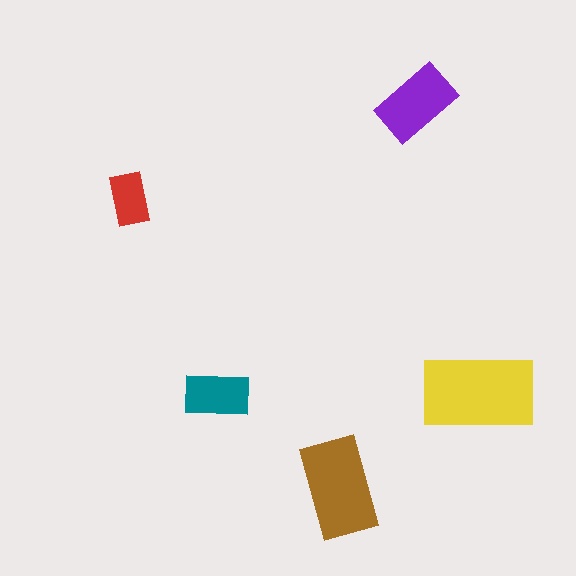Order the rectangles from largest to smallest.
the yellow one, the brown one, the purple one, the teal one, the red one.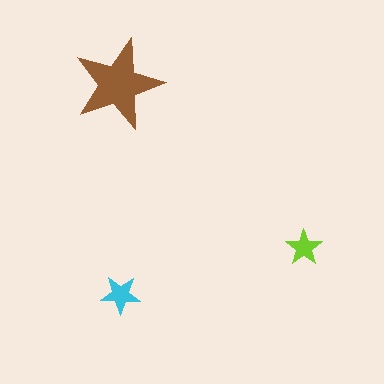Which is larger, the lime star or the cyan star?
The cyan one.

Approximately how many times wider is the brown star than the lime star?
About 2.5 times wider.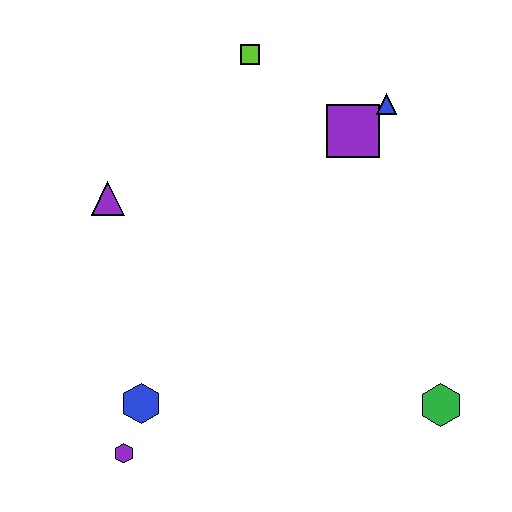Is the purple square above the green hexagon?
Yes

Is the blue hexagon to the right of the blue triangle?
No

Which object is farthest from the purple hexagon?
The blue triangle is farthest from the purple hexagon.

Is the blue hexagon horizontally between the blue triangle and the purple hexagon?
Yes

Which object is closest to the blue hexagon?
The purple hexagon is closest to the blue hexagon.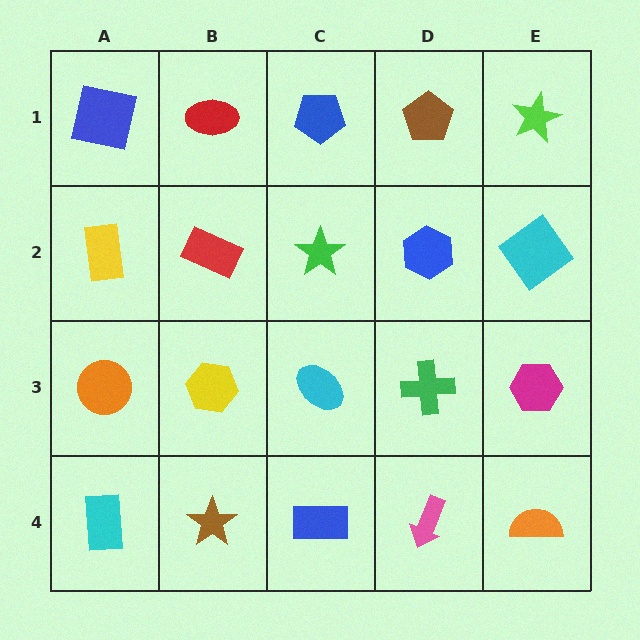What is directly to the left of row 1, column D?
A blue pentagon.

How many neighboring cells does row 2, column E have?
3.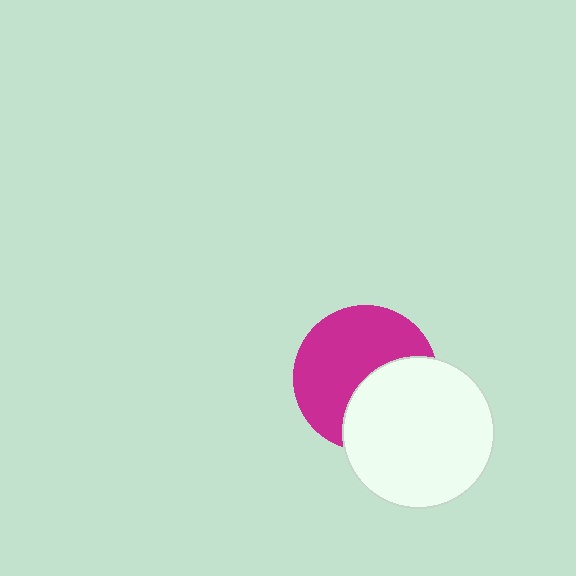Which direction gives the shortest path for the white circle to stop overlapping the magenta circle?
Moving toward the lower-right gives the shortest separation.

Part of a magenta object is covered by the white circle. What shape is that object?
It is a circle.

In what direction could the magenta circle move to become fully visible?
The magenta circle could move toward the upper-left. That would shift it out from behind the white circle entirely.